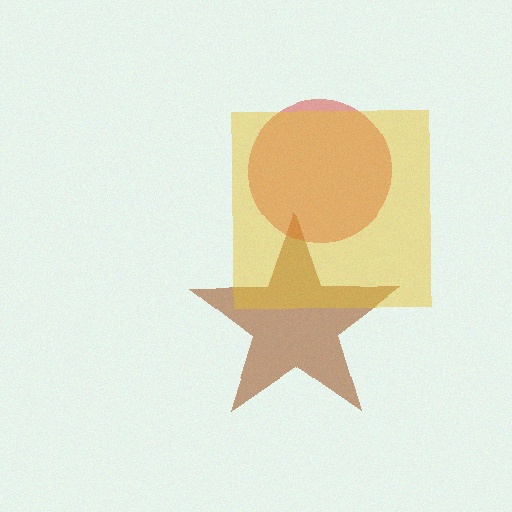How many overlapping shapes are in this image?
There are 3 overlapping shapes in the image.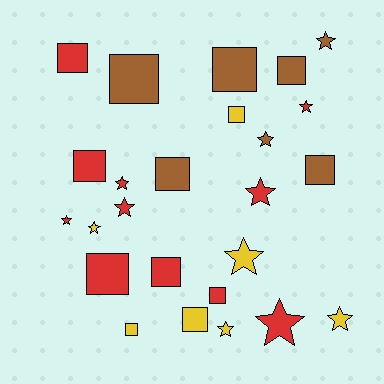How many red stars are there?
There are 6 red stars.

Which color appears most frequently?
Red, with 11 objects.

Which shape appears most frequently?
Square, with 13 objects.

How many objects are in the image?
There are 25 objects.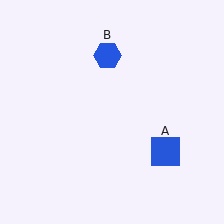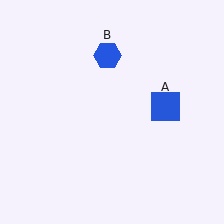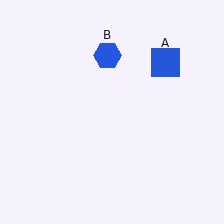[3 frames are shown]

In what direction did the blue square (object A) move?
The blue square (object A) moved up.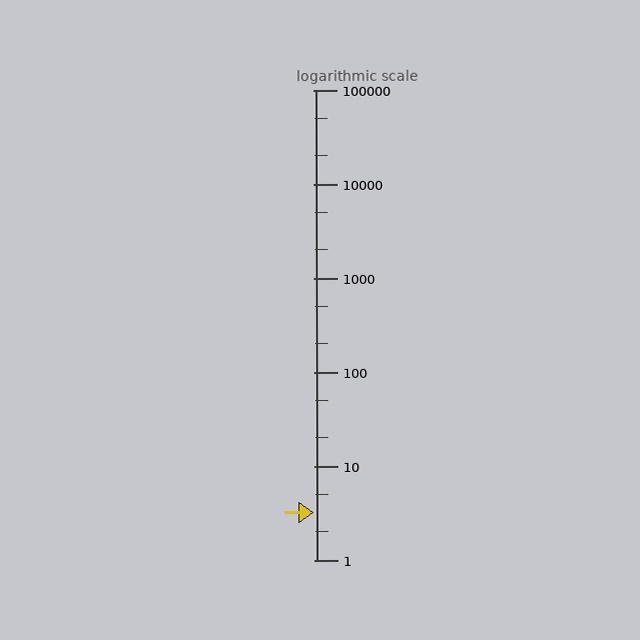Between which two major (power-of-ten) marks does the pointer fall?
The pointer is between 1 and 10.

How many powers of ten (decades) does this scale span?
The scale spans 5 decades, from 1 to 100000.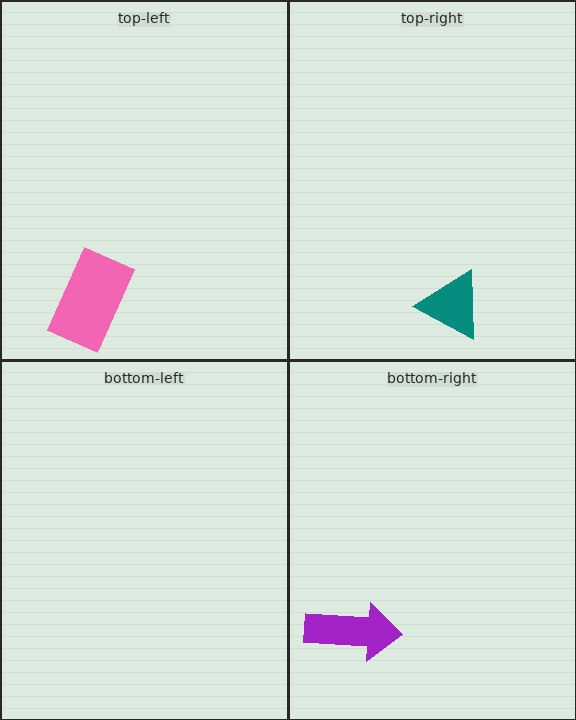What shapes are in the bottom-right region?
The purple arrow.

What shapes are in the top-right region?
The teal triangle.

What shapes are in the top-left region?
The pink rectangle.